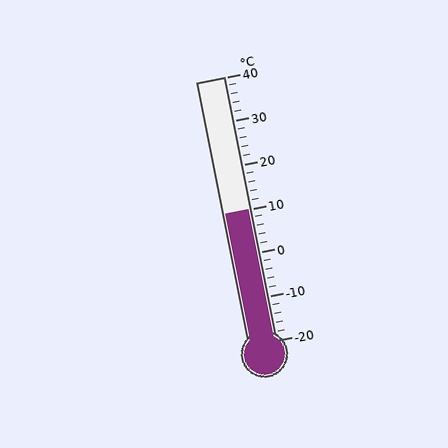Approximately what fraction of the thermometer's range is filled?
The thermometer is filled to approximately 50% of its range.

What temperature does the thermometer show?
The thermometer shows approximately 10°C.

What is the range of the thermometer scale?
The thermometer scale ranges from -20°C to 40°C.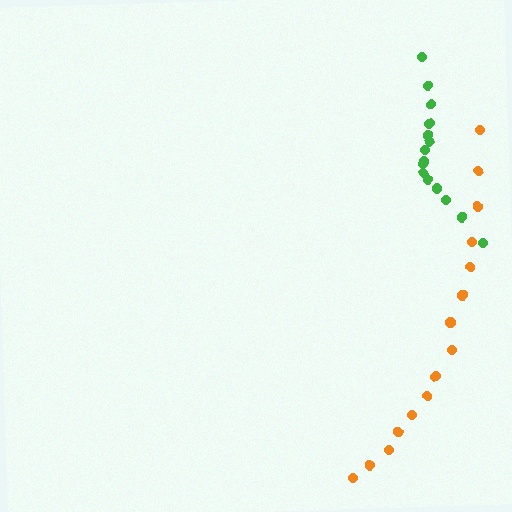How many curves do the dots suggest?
There are 2 distinct paths.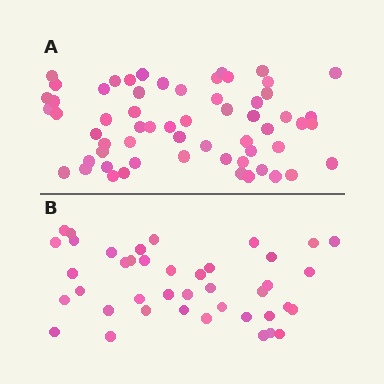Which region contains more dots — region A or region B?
Region A (the top region) has more dots.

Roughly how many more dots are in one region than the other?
Region A has approximately 20 more dots than region B.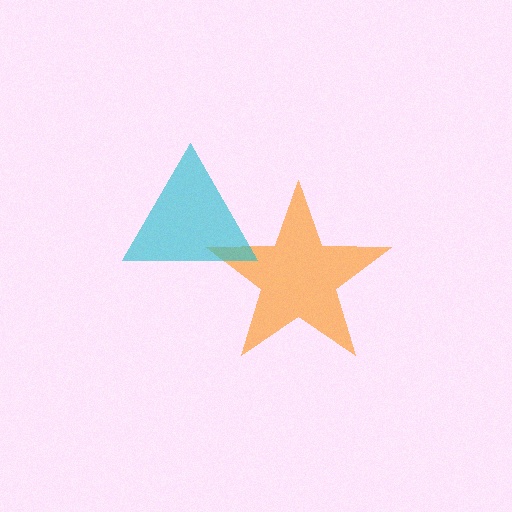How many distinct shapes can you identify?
There are 2 distinct shapes: an orange star, a cyan triangle.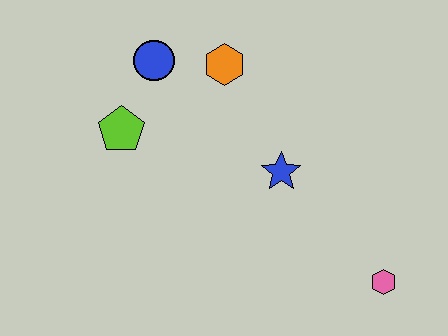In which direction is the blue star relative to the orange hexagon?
The blue star is below the orange hexagon.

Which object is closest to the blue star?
The orange hexagon is closest to the blue star.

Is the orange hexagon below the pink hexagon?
No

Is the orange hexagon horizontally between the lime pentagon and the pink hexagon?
Yes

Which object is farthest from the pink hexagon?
The blue circle is farthest from the pink hexagon.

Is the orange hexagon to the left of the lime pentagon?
No